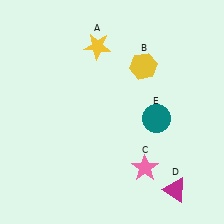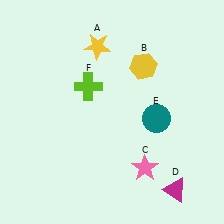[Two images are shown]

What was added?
A lime cross (F) was added in Image 2.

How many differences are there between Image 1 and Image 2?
There is 1 difference between the two images.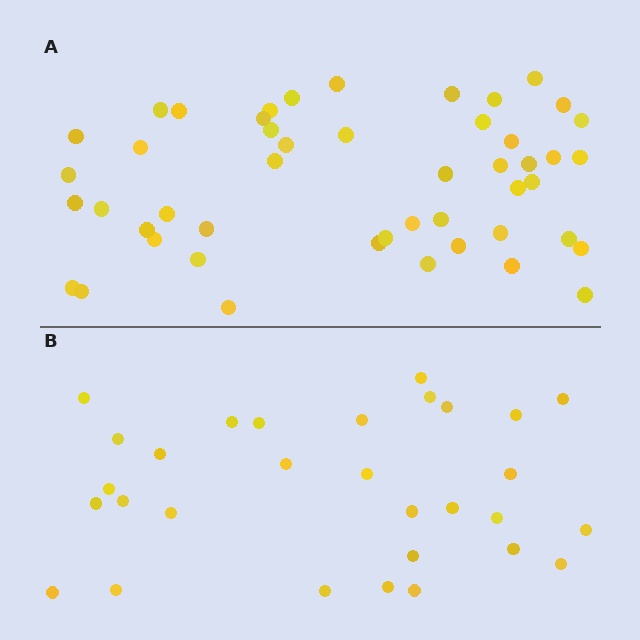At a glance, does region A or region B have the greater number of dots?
Region A (the top region) has more dots.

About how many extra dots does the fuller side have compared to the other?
Region A has approximately 20 more dots than region B.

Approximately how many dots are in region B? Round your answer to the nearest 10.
About 30 dots.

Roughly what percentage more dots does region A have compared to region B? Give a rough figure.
About 60% more.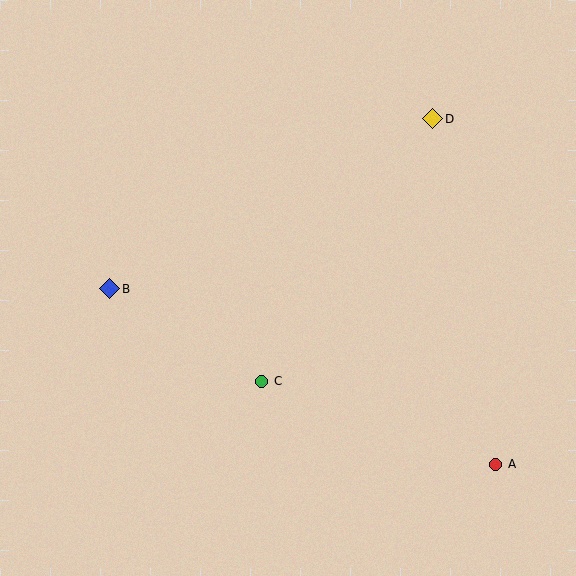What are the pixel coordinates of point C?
Point C is at (262, 381).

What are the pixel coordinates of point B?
Point B is at (110, 289).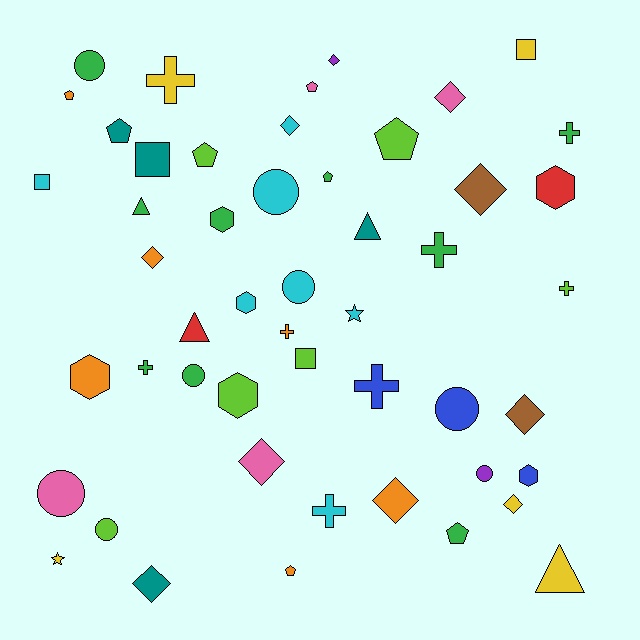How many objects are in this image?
There are 50 objects.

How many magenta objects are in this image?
There are no magenta objects.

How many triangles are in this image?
There are 4 triangles.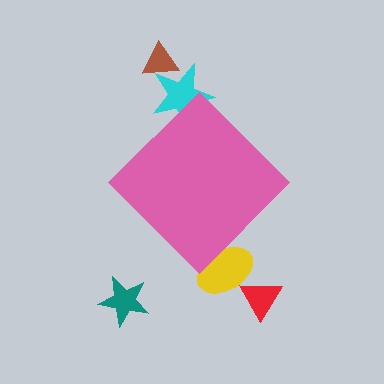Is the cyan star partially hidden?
Yes, the cyan star is partially hidden behind the pink diamond.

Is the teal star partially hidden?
No, the teal star is fully visible.